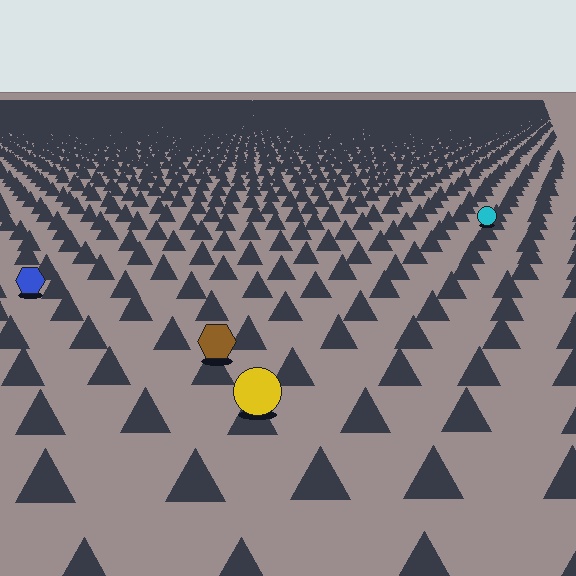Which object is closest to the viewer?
The yellow circle is closest. The texture marks near it are larger and more spread out.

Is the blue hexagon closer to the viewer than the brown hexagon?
No. The brown hexagon is closer — you can tell from the texture gradient: the ground texture is coarser near it.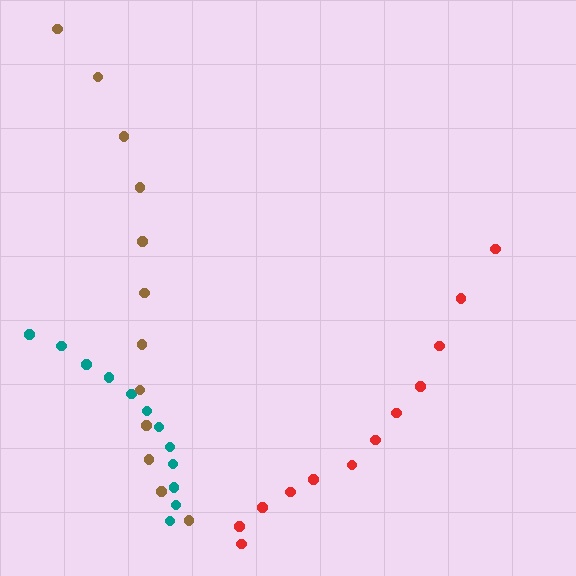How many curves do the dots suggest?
There are 3 distinct paths.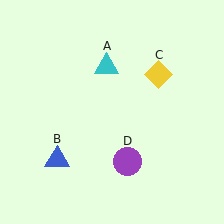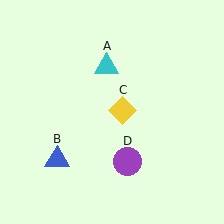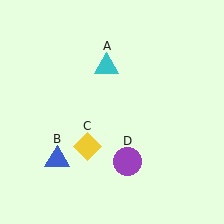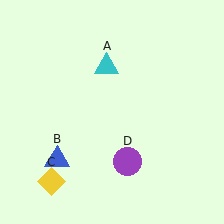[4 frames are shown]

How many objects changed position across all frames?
1 object changed position: yellow diamond (object C).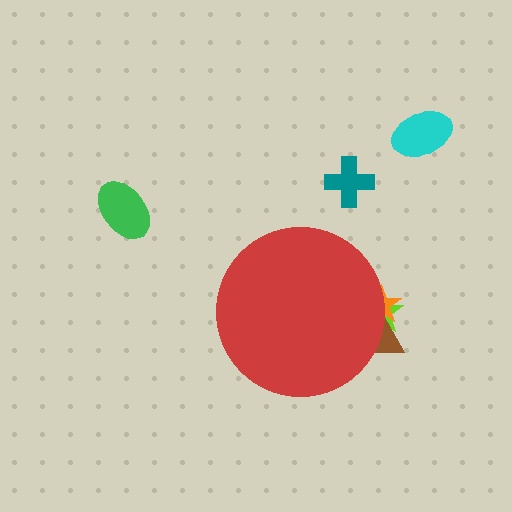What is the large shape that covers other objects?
A red circle.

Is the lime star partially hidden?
Yes, the lime star is partially hidden behind the red circle.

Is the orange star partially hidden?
Yes, the orange star is partially hidden behind the red circle.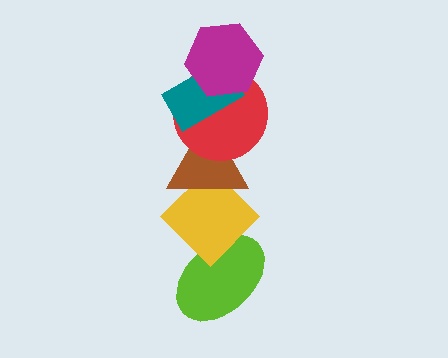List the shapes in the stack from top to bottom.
From top to bottom: the magenta hexagon, the teal rectangle, the red circle, the brown triangle, the yellow diamond, the lime ellipse.